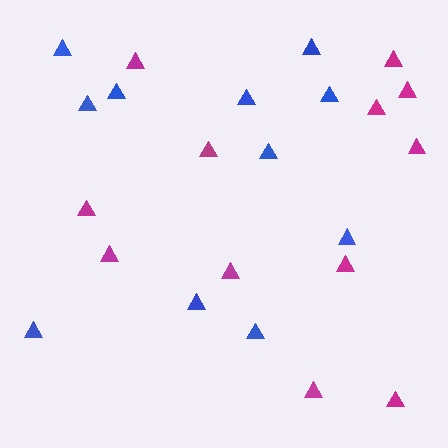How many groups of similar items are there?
There are 2 groups: one group of blue triangles (11) and one group of magenta triangles (12).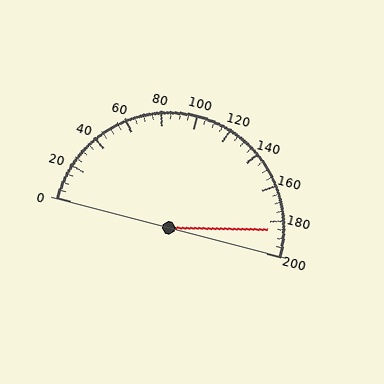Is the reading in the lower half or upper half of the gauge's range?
The reading is in the upper half of the range (0 to 200).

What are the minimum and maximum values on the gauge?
The gauge ranges from 0 to 200.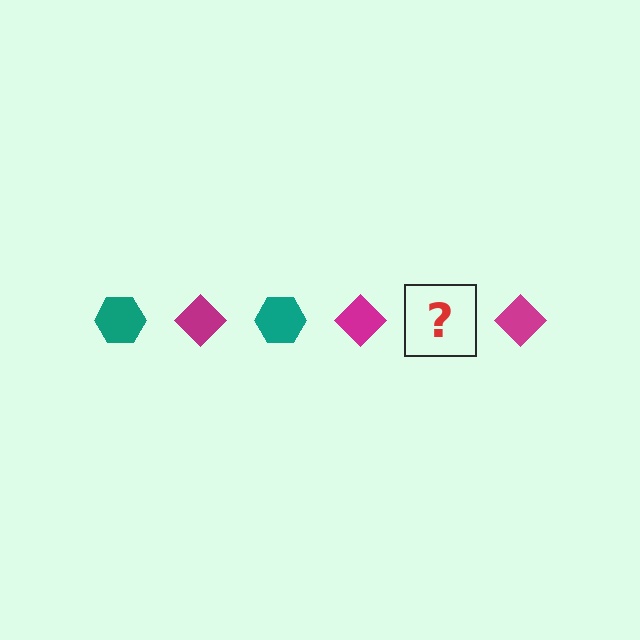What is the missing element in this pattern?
The missing element is a teal hexagon.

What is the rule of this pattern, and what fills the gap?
The rule is that the pattern alternates between teal hexagon and magenta diamond. The gap should be filled with a teal hexagon.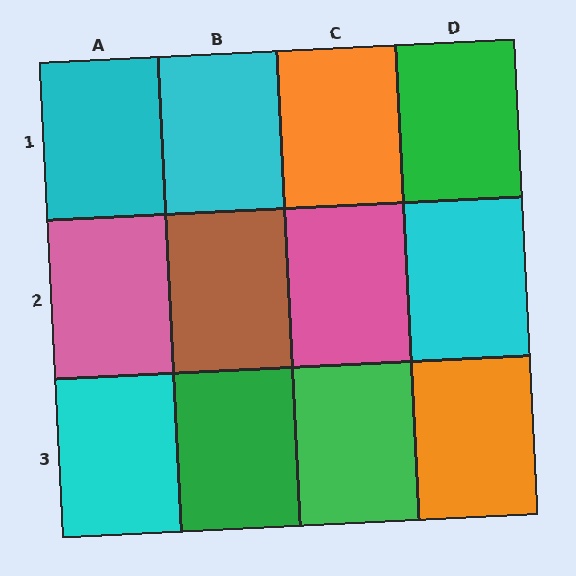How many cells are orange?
2 cells are orange.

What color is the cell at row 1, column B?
Cyan.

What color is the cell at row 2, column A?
Pink.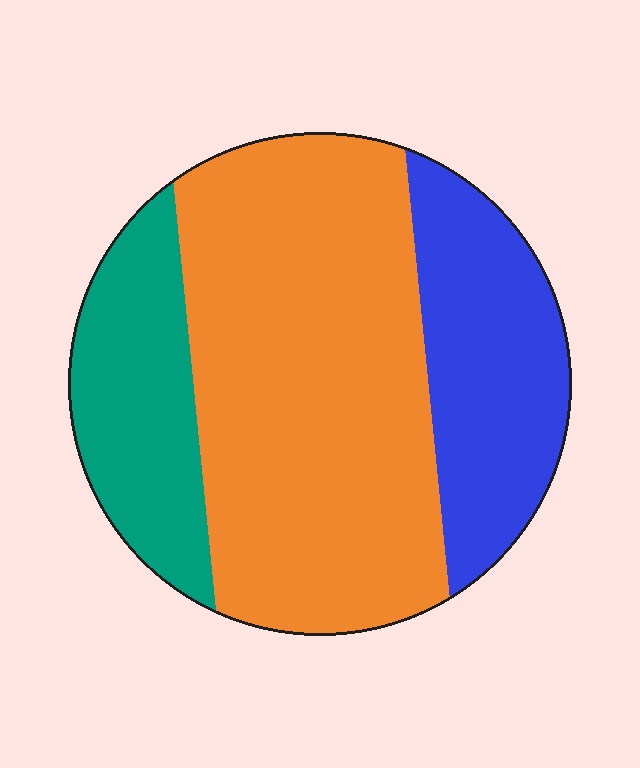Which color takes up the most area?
Orange, at roughly 55%.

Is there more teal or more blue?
Blue.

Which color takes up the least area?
Teal, at roughly 20%.